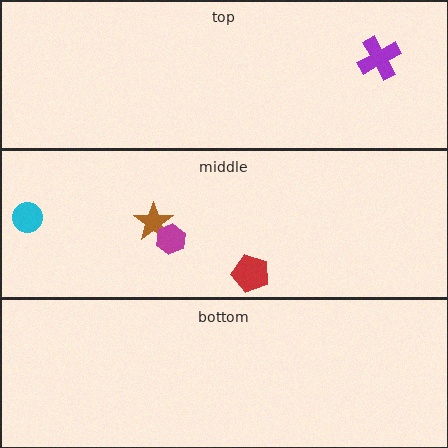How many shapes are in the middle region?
4.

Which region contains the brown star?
The middle region.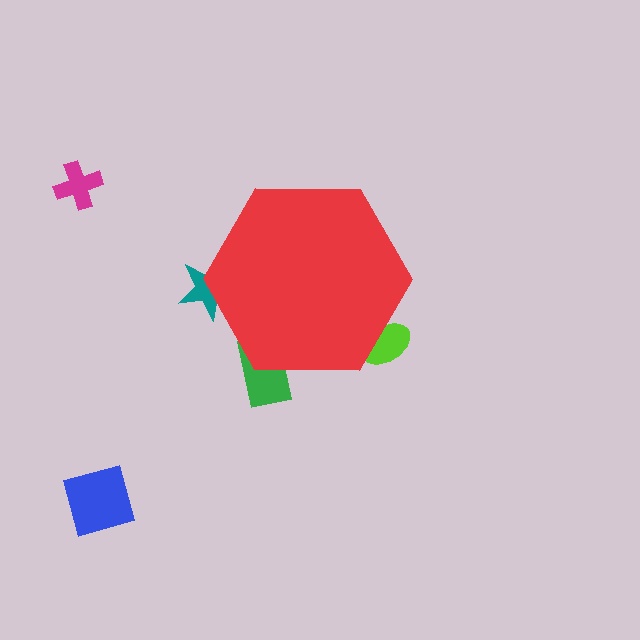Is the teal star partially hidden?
Yes, the teal star is partially hidden behind the red hexagon.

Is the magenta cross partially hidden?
No, the magenta cross is fully visible.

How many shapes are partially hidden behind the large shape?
3 shapes are partially hidden.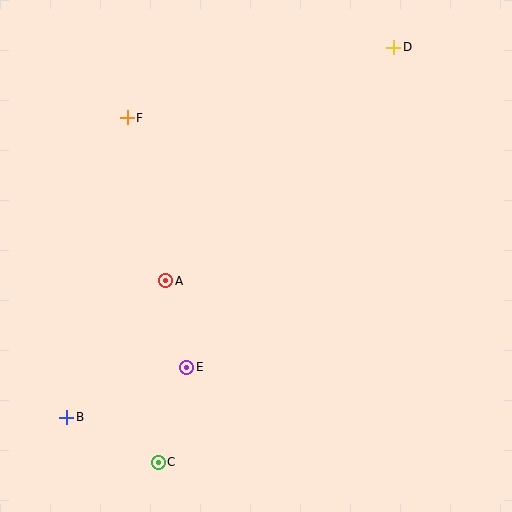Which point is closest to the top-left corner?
Point F is closest to the top-left corner.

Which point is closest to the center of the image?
Point A at (166, 281) is closest to the center.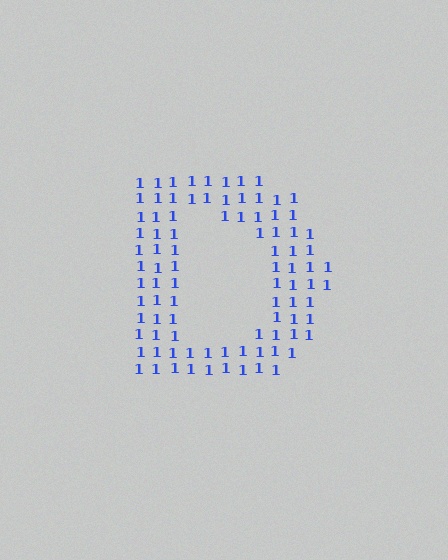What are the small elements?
The small elements are digit 1's.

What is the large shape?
The large shape is the letter D.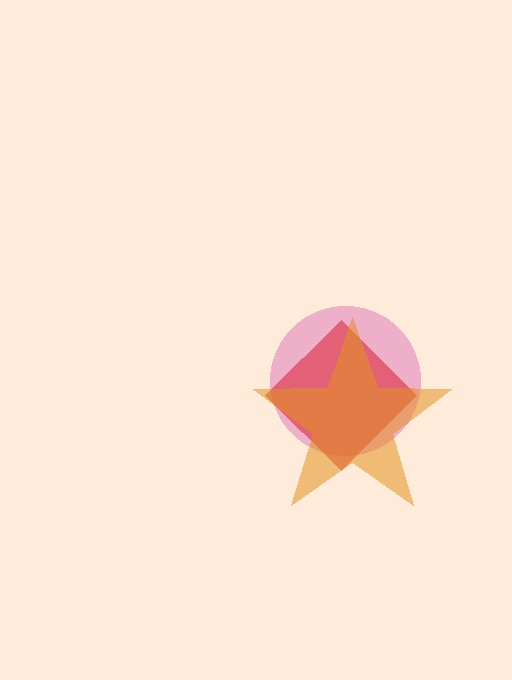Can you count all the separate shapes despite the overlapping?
Yes, there are 3 separate shapes.